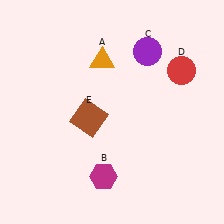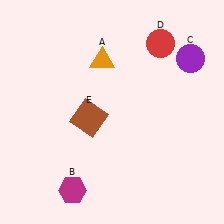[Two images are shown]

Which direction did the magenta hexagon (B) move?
The magenta hexagon (B) moved left.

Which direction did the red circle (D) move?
The red circle (D) moved up.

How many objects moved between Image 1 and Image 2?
3 objects moved between the two images.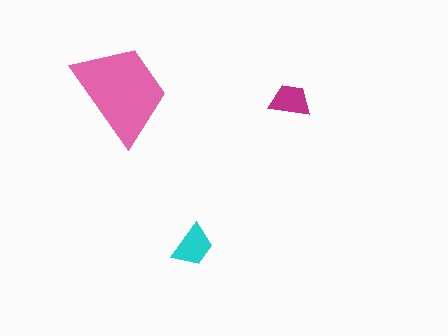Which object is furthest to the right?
The magenta trapezoid is rightmost.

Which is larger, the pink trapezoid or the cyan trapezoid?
The pink one.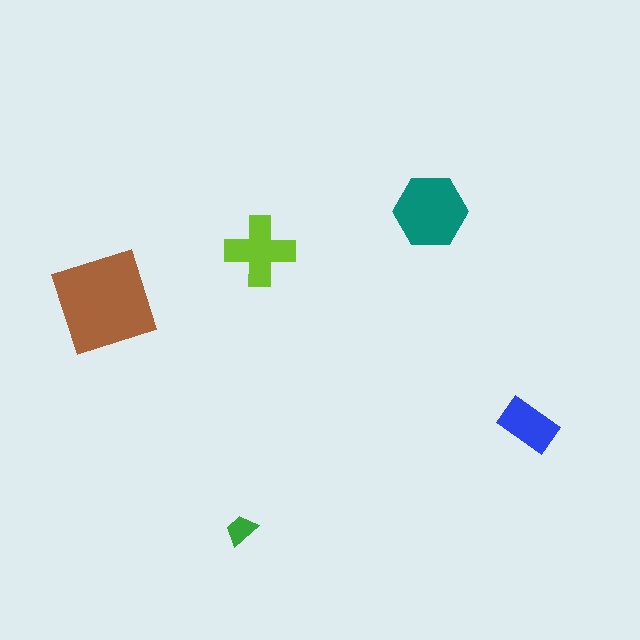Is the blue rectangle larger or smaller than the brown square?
Smaller.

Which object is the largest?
The brown square.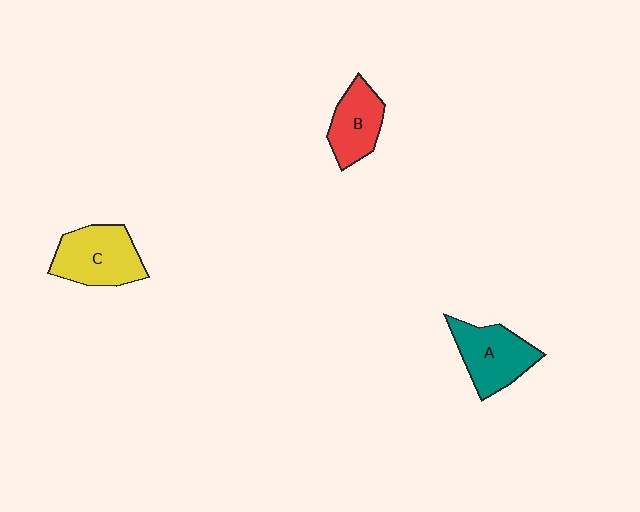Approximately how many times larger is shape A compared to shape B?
Approximately 1.2 times.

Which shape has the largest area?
Shape C (yellow).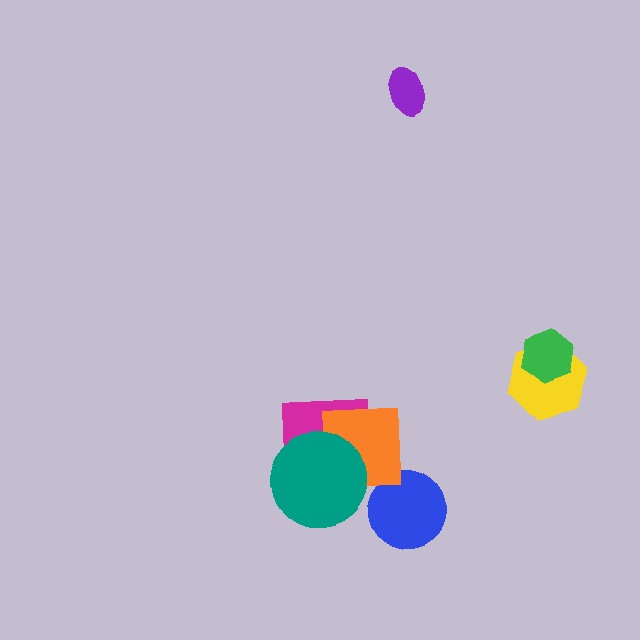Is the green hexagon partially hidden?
No, no other shape covers it.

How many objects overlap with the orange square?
2 objects overlap with the orange square.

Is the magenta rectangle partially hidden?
Yes, it is partially covered by another shape.